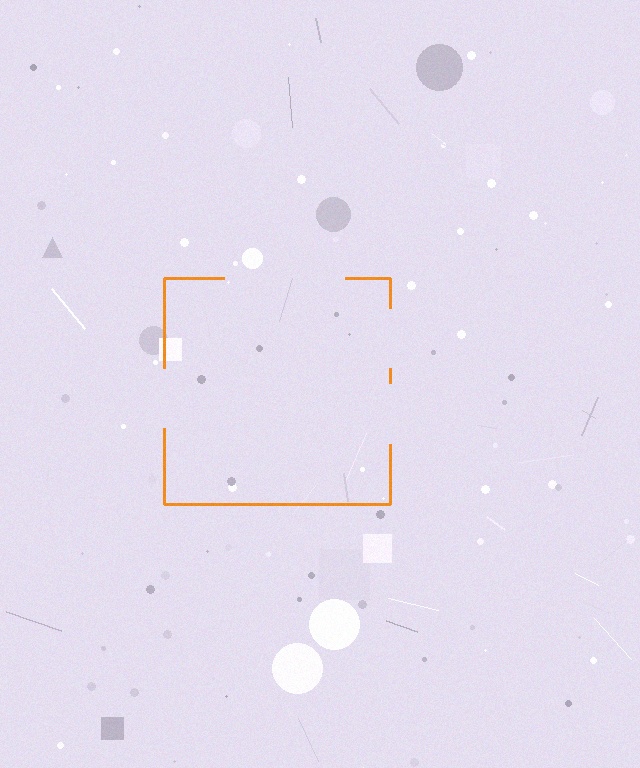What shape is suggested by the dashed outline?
The dashed outline suggests a square.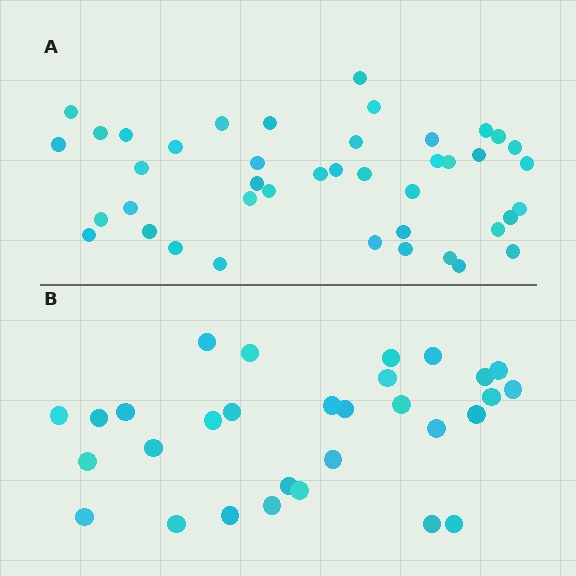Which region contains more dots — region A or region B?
Region A (the top region) has more dots.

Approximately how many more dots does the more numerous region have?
Region A has roughly 12 or so more dots than region B.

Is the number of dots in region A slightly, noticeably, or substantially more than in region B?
Region A has noticeably more, but not dramatically so. The ratio is roughly 1.4 to 1.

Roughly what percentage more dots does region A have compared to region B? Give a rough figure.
About 40% more.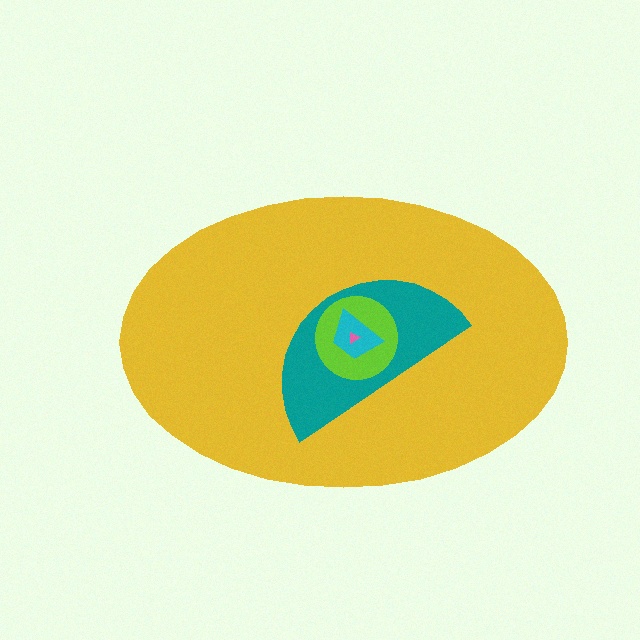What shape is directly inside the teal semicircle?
The lime circle.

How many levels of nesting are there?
5.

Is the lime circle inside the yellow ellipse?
Yes.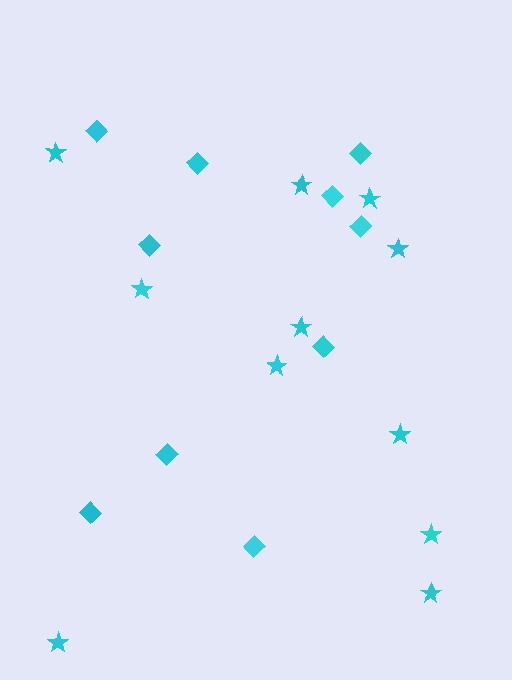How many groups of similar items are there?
There are 2 groups: one group of stars (11) and one group of diamonds (10).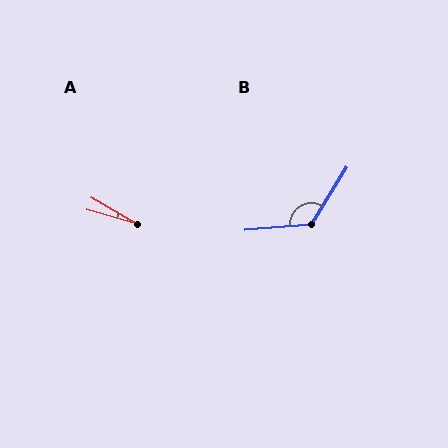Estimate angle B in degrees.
Approximately 126 degrees.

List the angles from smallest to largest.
A (15°), B (126°).